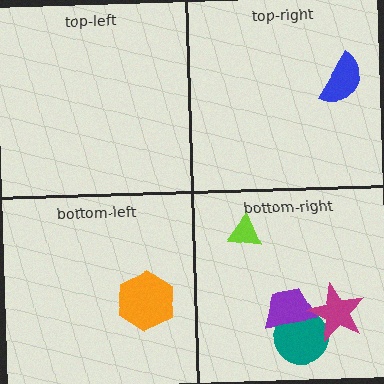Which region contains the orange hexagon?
The bottom-left region.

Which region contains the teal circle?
The bottom-right region.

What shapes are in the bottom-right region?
The teal circle, the lime triangle, the purple trapezoid, the magenta star.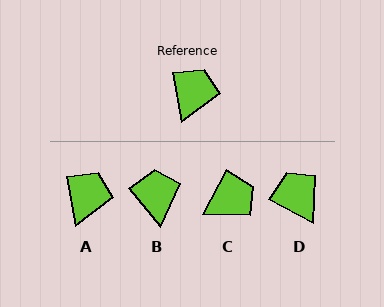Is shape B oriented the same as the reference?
No, it is off by about 29 degrees.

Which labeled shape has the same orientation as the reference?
A.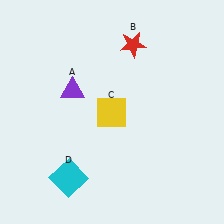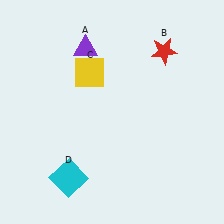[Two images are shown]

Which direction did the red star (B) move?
The red star (B) moved right.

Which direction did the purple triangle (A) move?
The purple triangle (A) moved up.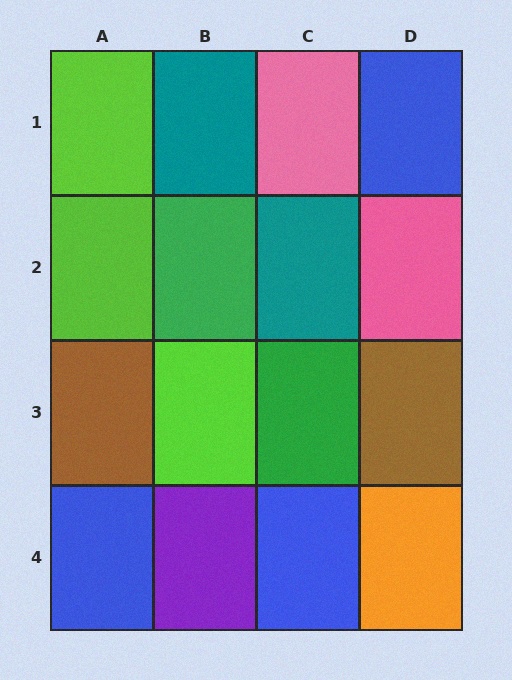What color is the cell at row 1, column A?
Lime.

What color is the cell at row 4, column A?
Blue.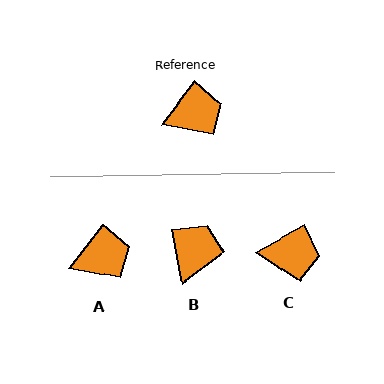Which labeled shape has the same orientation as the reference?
A.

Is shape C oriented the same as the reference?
No, it is off by about 23 degrees.